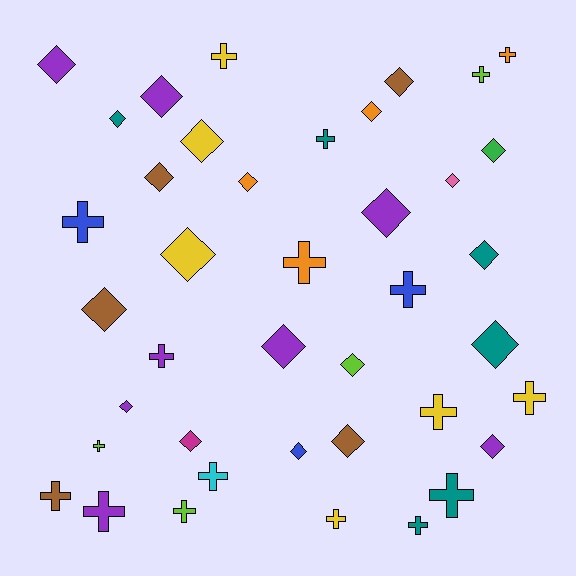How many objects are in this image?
There are 40 objects.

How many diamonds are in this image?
There are 22 diamonds.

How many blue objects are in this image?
There are 3 blue objects.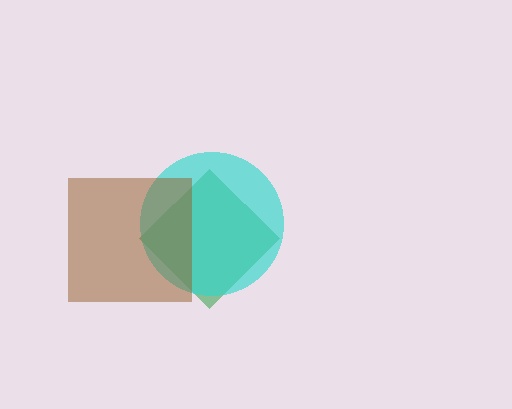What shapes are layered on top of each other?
The layered shapes are: a green diamond, a cyan circle, a brown square.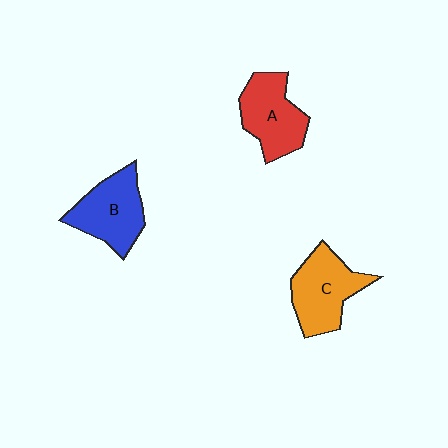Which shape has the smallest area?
Shape A (red).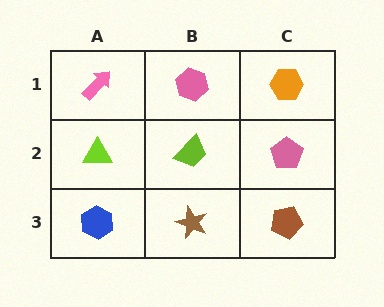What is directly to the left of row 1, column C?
A pink hexagon.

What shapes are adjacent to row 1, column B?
A lime trapezoid (row 2, column B), a pink arrow (row 1, column A), an orange hexagon (row 1, column C).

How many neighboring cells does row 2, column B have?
4.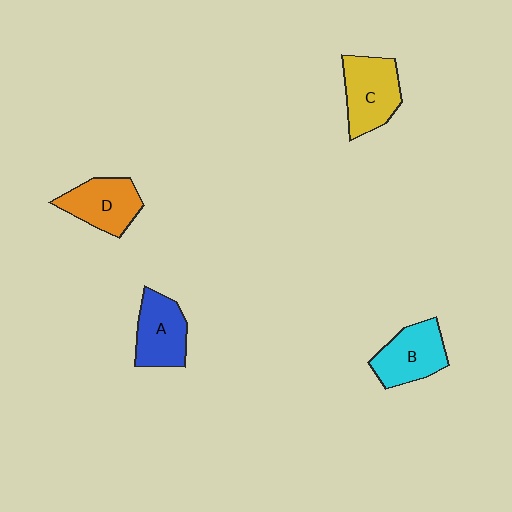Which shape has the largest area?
Shape C (yellow).